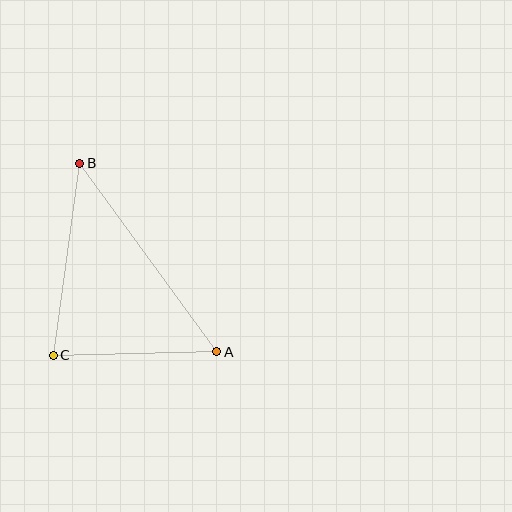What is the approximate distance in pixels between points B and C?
The distance between B and C is approximately 194 pixels.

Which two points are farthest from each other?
Points A and B are farthest from each other.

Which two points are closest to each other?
Points A and C are closest to each other.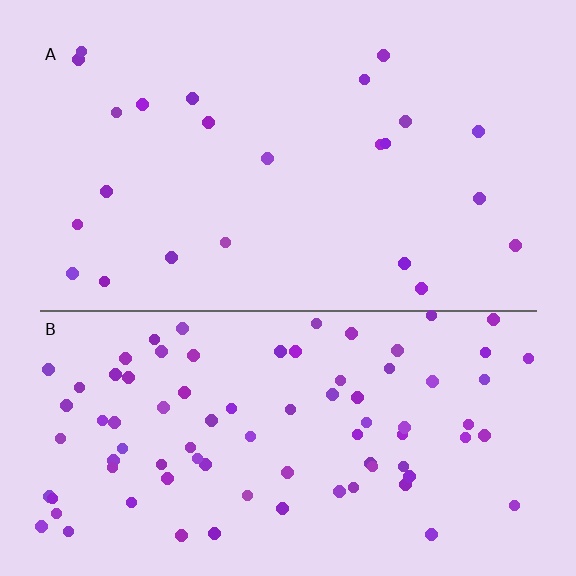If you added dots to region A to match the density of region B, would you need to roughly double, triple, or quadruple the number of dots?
Approximately quadruple.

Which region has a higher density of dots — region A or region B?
B (the bottom).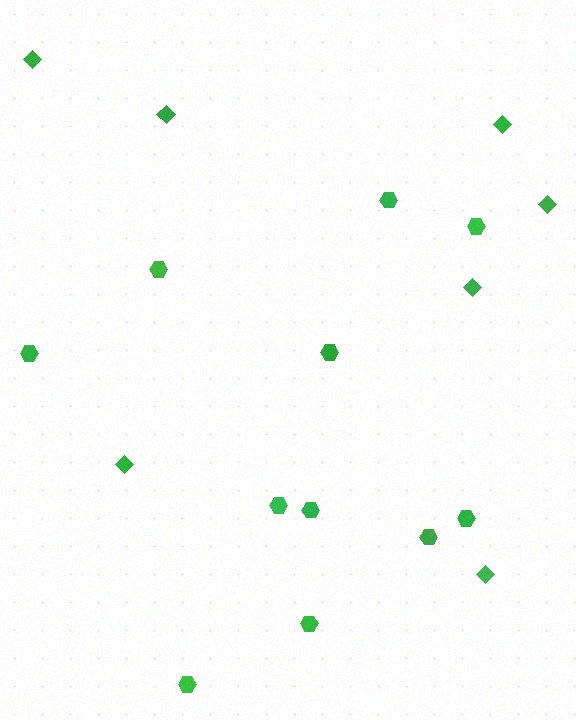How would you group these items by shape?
There are 2 groups: one group of diamonds (7) and one group of hexagons (11).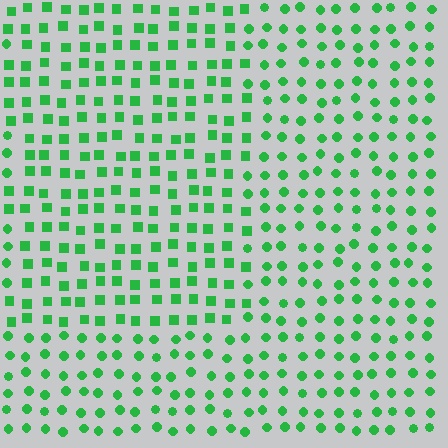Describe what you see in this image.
The image is filled with small green elements arranged in a uniform grid. A rectangle-shaped region contains squares, while the surrounding area contains circles. The boundary is defined purely by the change in element shape.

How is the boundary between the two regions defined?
The boundary is defined by a change in element shape: squares inside vs. circles outside. All elements share the same color and spacing.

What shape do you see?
I see a rectangle.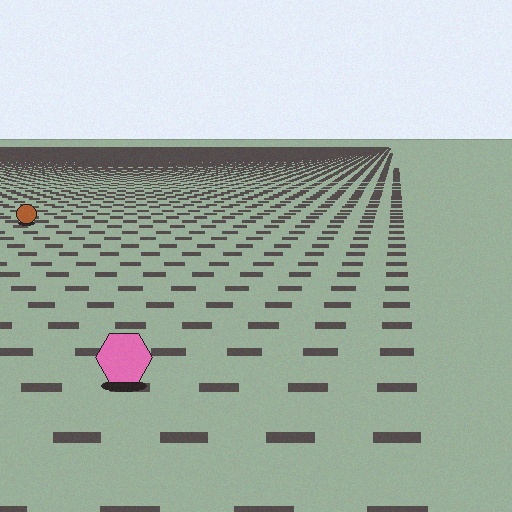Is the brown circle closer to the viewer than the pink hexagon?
No. The pink hexagon is closer — you can tell from the texture gradient: the ground texture is coarser near it.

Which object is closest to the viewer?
The pink hexagon is closest. The texture marks near it are larger and more spread out.